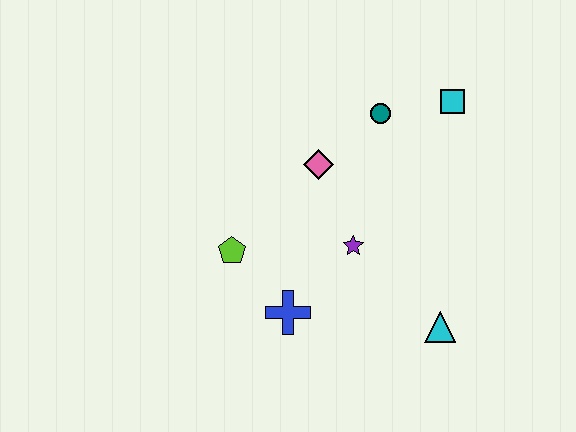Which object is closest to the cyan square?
The teal circle is closest to the cyan square.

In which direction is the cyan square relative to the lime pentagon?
The cyan square is to the right of the lime pentagon.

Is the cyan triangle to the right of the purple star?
Yes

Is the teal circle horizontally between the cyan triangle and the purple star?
Yes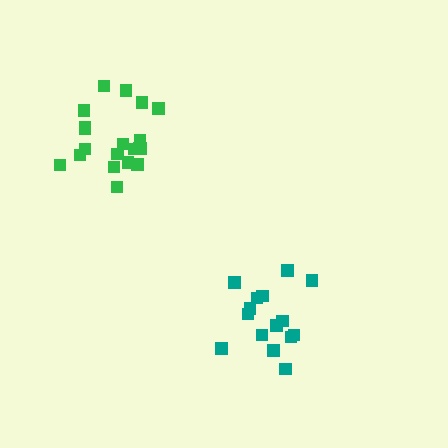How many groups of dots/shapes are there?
There are 2 groups.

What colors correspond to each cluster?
The clusters are colored: green, teal.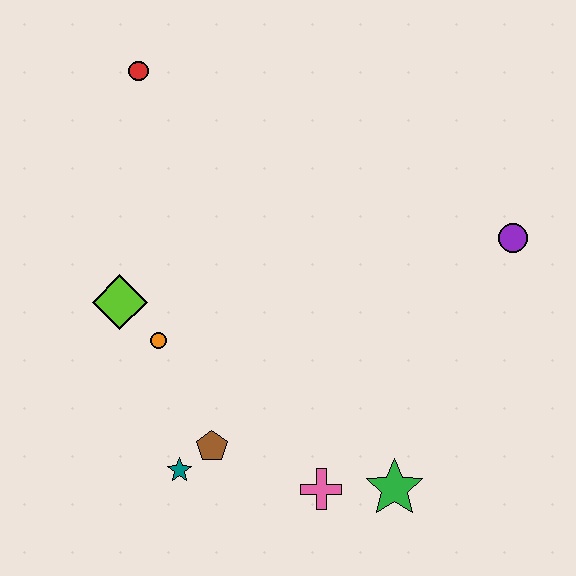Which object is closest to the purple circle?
The green star is closest to the purple circle.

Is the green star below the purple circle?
Yes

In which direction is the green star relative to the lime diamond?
The green star is to the right of the lime diamond.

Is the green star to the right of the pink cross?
Yes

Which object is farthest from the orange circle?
The purple circle is farthest from the orange circle.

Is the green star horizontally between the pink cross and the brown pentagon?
No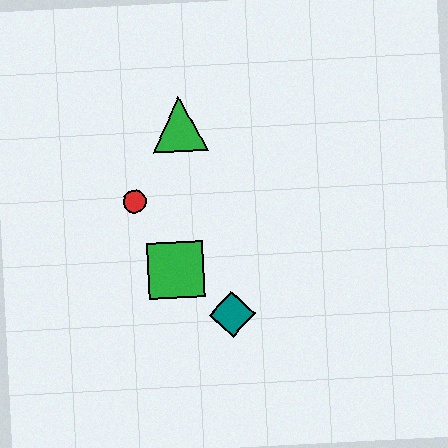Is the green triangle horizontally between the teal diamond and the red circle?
Yes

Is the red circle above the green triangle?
No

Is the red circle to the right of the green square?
No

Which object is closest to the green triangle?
The red circle is closest to the green triangle.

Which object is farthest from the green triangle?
The teal diamond is farthest from the green triangle.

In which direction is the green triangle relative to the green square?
The green triangle is above the green square.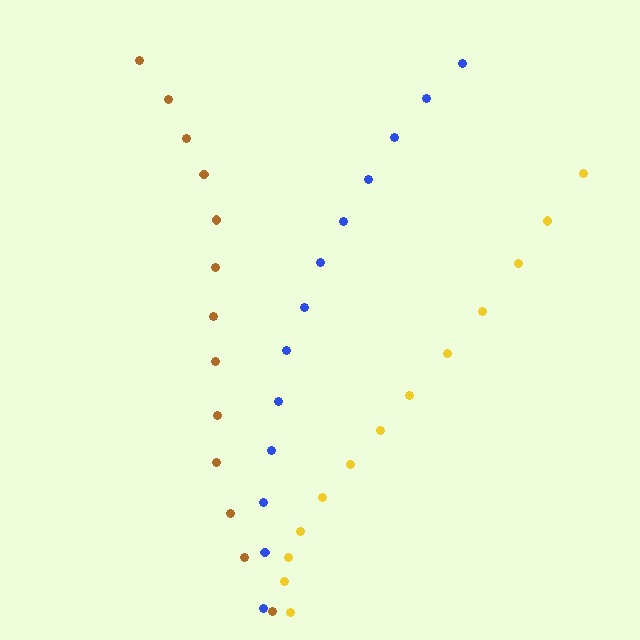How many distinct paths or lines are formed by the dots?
There are 3 distinct paths.